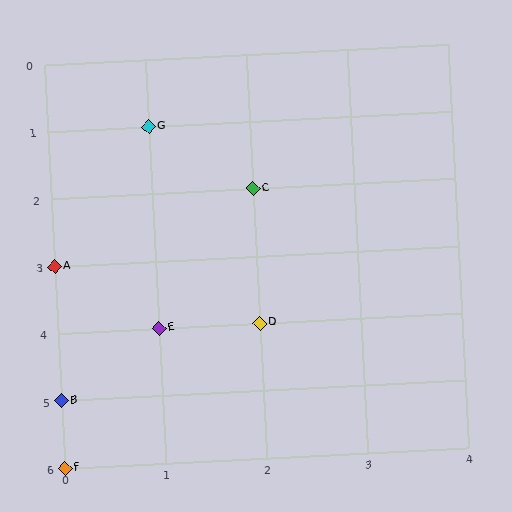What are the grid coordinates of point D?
Point D is at grid coordinates (2, 4).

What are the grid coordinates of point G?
Point G is at grid coordinates (1, 1).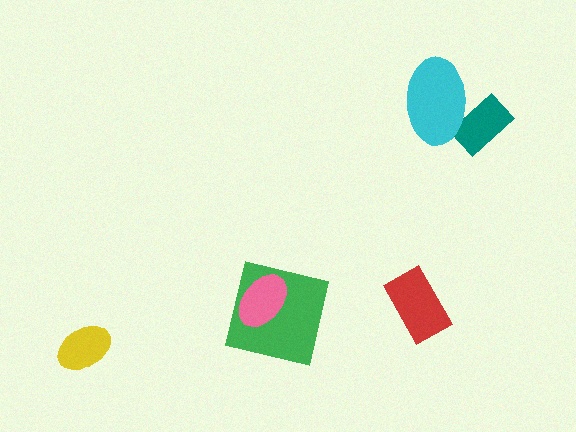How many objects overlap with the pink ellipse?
1 object overlaps with the pink ellipse.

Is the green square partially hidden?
Yes, it is partially covered by another shape.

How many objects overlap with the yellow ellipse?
0 objects overlap with the yellow ellipse.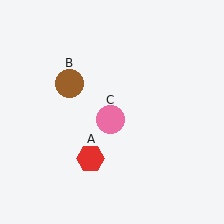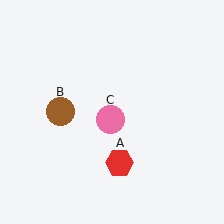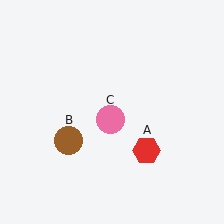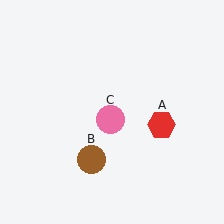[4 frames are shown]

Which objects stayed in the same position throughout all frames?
Pink circle (object C) remained stationary.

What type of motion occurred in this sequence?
The red hexagon (object A), brown circle (object B) rotated counterclockwise around the center of the scene.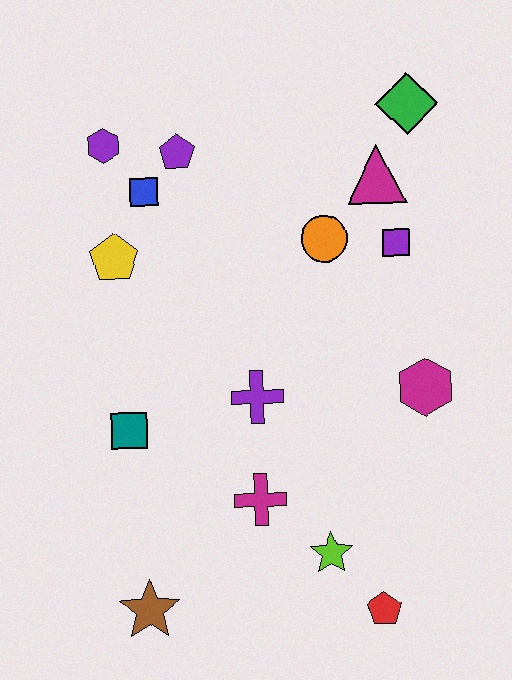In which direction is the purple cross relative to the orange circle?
The purple cross is below the orange circle.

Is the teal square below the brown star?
No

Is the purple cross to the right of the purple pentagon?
Yes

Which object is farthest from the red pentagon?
The purple hexagon is farthest from the red pentagon.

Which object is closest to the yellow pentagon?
The blue square is closest to the yellow pentagon.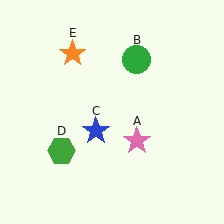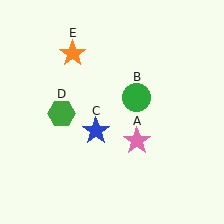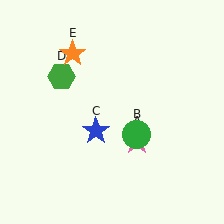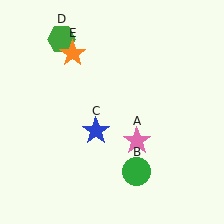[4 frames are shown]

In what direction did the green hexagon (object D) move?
The green hexagon (object D) moved up.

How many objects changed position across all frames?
2 objects changed position: green circle (object B), green hexagon (object D).